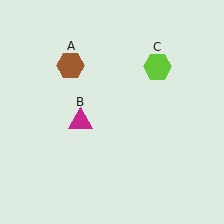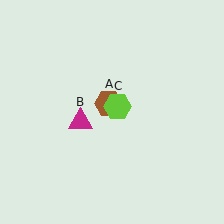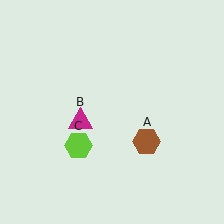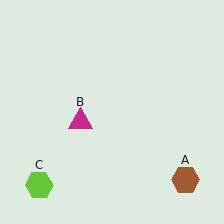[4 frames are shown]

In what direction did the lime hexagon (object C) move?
The lime hexagon (object C) moved down and to the left.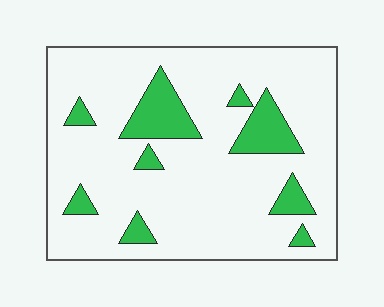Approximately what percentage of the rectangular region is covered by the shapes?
Approximately 15%.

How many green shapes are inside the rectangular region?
9.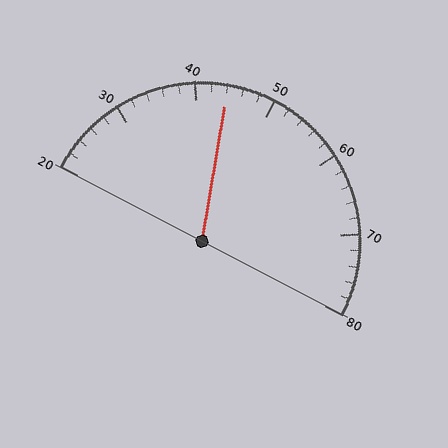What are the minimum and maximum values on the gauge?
The gauge ranges from 20 to 80.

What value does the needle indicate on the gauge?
The needle indicates approximately 44.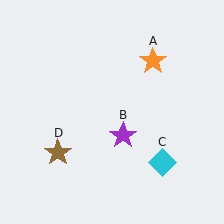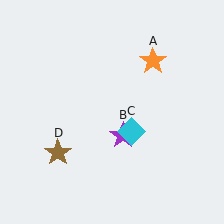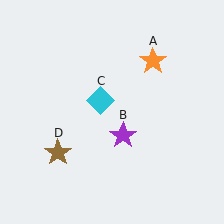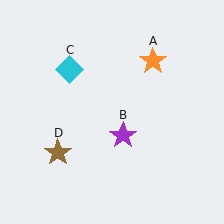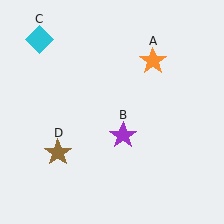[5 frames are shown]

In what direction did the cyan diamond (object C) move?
The cyan diamond (object C) moved up and to the left.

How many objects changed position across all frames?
1 object changed position: cyan diamond (object C).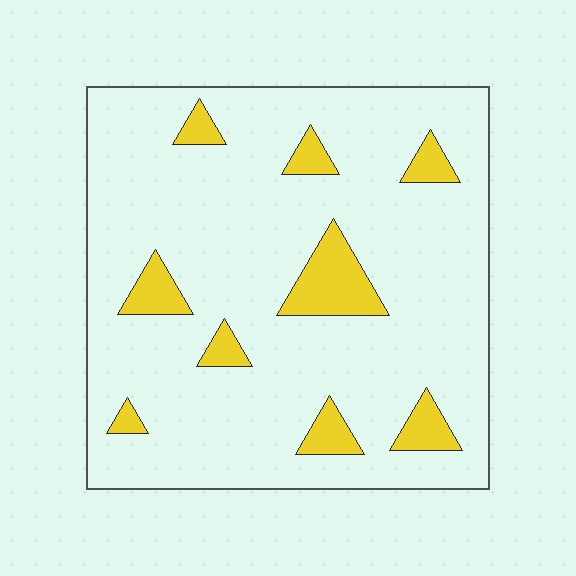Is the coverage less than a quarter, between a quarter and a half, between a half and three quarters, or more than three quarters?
Less than a quarter.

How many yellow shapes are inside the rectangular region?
9.